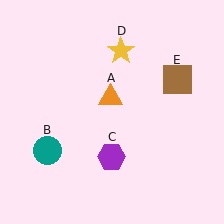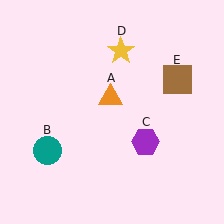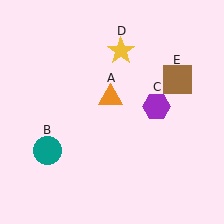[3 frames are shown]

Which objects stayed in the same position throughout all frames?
Orange triangle (object A) and teal circle (object B) and yellow star (object D) and brown square (object E) remained stationary.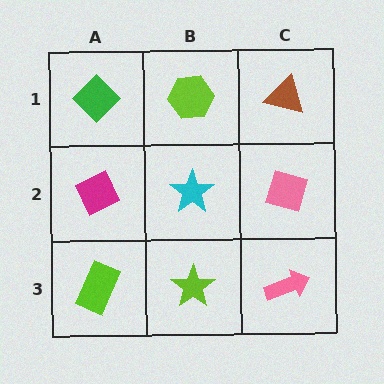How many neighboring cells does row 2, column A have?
3.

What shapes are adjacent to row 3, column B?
A cyan star (row 2, column B), a lime rectangle (row 3, column A), a pink arrow (row 3, column C).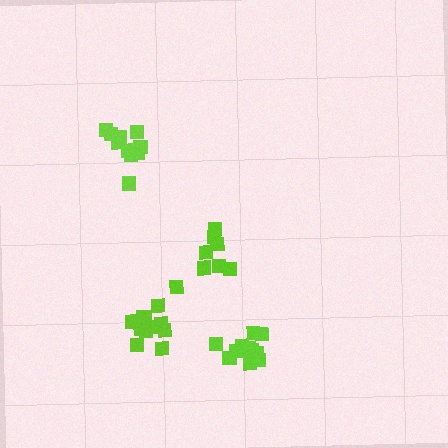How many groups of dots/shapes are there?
There are 4 groups.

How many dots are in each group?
Group 1: 13 dots, Group 2: 8 dots, Group 3: 11 dots, Group 4: 12 dots (44 total).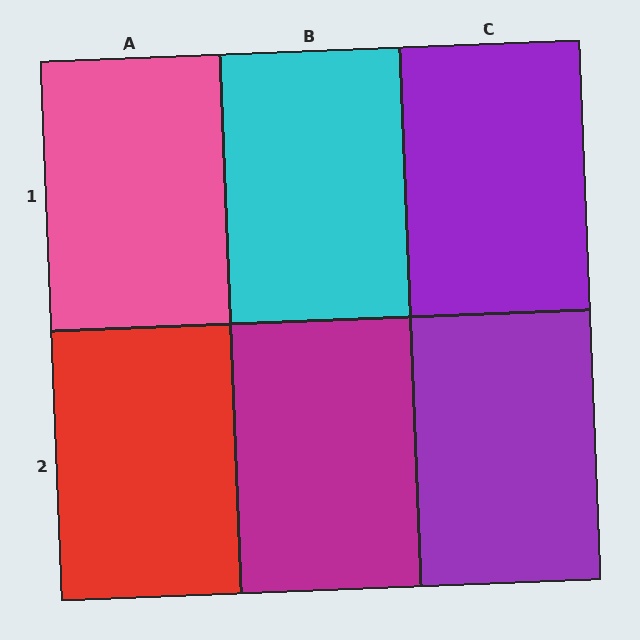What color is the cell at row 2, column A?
Red.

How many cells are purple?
2 cells are purple.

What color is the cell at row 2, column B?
Magenta.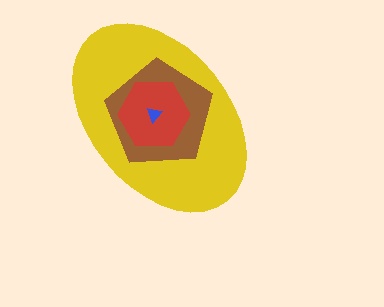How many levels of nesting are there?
4.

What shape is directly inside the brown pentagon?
The red hexagon.